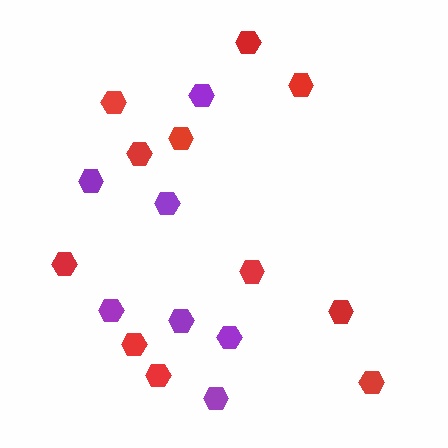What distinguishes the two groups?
There are 2 groups: one group of purple hexagons (7) and one group of red hexagons (11).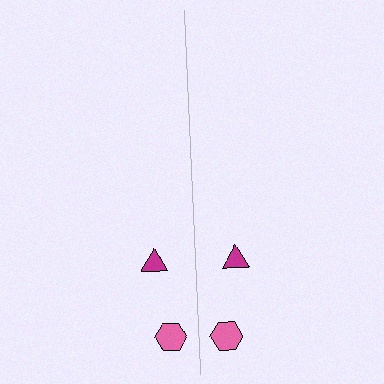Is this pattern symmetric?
Yes, this pattern has bilateral (reflection) symmetry.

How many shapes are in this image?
There are 4 shapes in this image.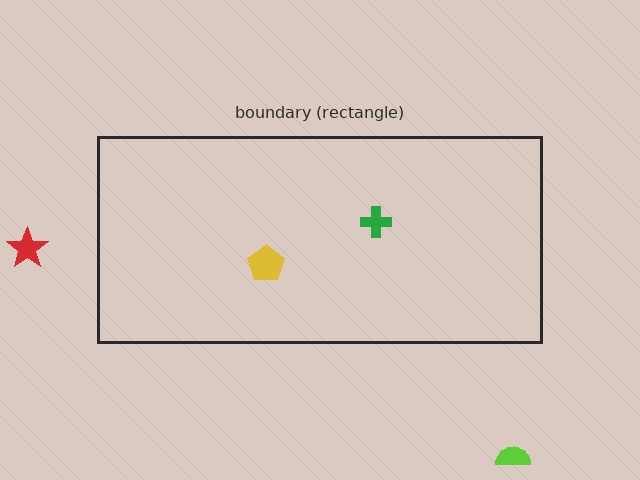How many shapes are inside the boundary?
2 inside, 2 outside.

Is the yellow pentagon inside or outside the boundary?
Inside.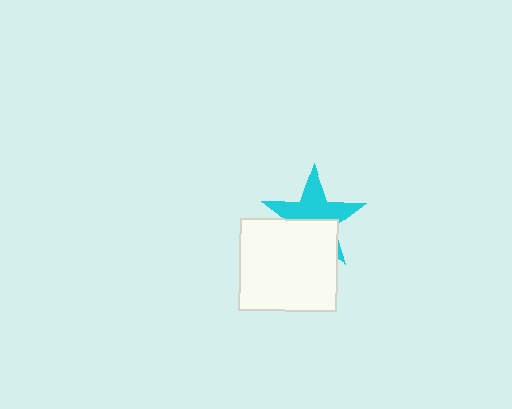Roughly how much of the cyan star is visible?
About half of it is visible (roughly 55%).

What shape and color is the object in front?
The object in front is a white rectangle.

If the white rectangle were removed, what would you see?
You would see the complete cyan star.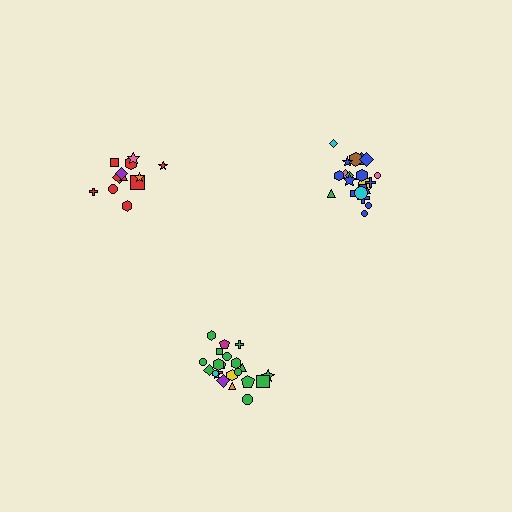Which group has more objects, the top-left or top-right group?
The top-right group.